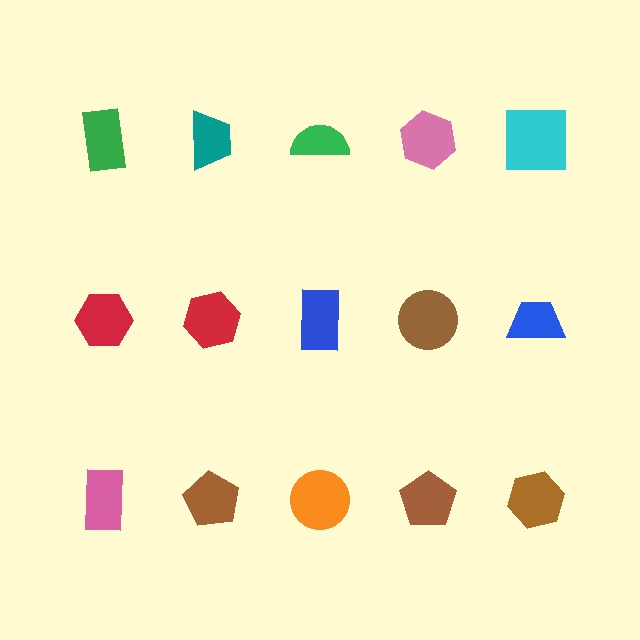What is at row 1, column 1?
A green rectangle.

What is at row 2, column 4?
A brown circle.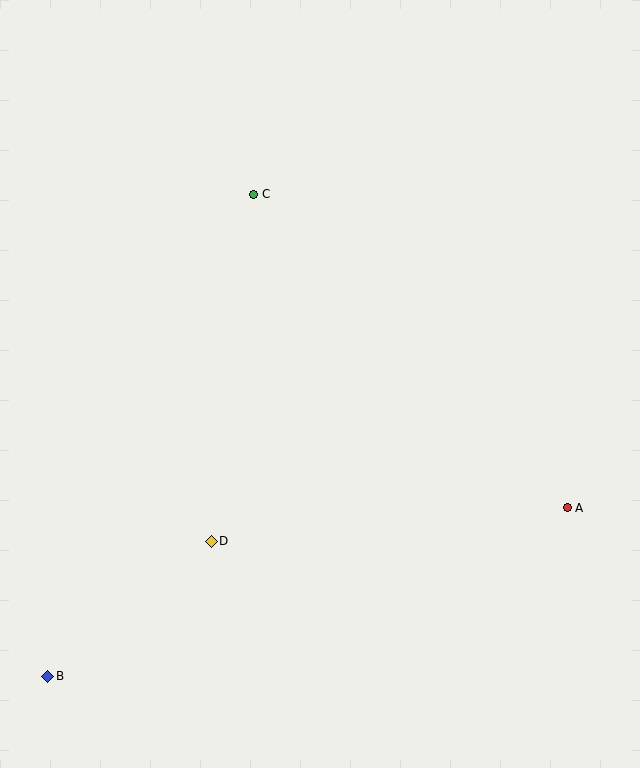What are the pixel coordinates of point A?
Point A is at (567, 508).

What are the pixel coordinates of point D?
Point D is at (211, 541).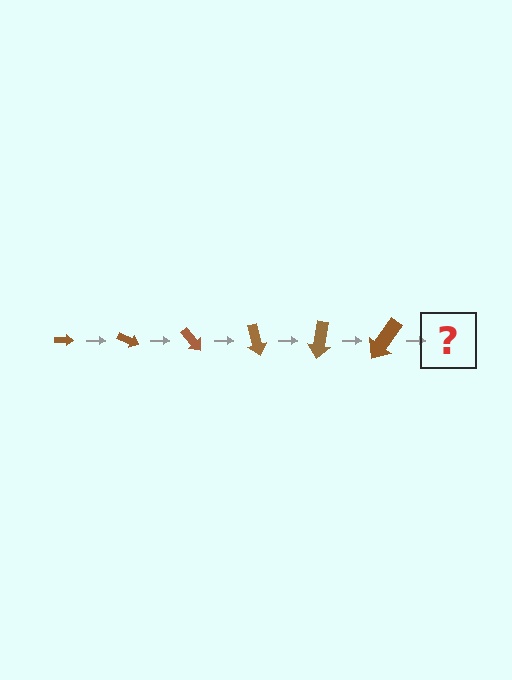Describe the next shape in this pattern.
It should be an arrow, larger than the previous one and rotated 150 degrees from the start.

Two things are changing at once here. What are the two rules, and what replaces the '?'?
The two rules are that the arrow grows larger each step and it rotates 25 degrees each step. The '?' should be an arrow, larger than the previous one and rotated 150 degrees from the start.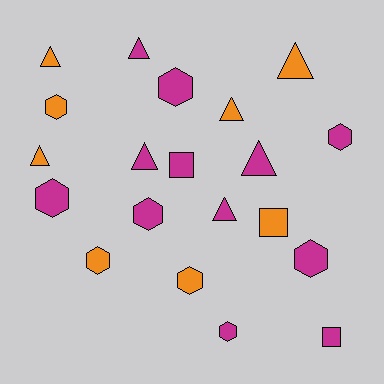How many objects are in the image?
There are 20 objects.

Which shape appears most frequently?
Hexagon, with 9 objects.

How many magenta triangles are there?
There are 4 magenta triangles.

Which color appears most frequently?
Magenta, with 12 objects.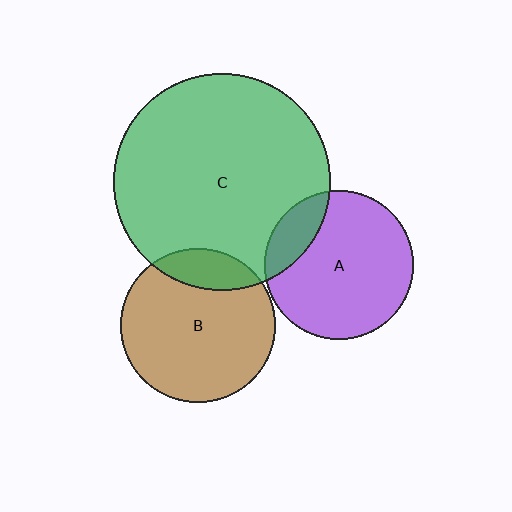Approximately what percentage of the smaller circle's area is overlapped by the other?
Approximately 15%.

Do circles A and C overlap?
Yes.